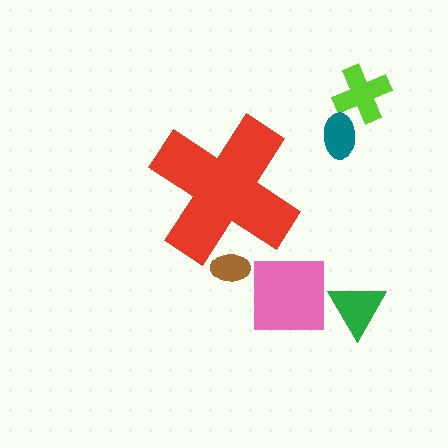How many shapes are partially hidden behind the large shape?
1 shape is partially hidden.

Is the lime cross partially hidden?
No, the lime cross is fully visible.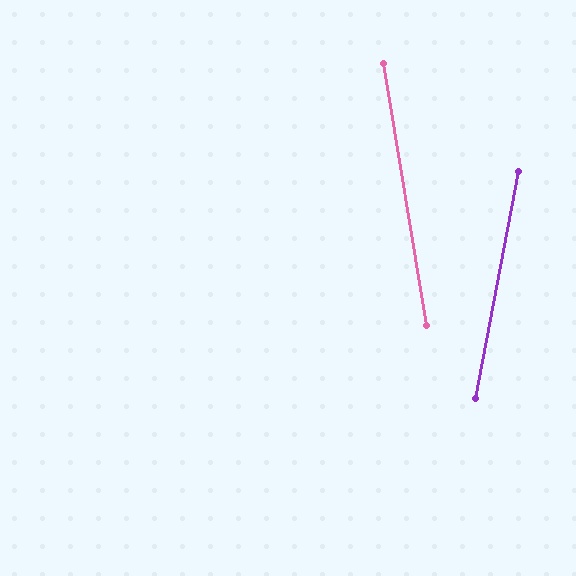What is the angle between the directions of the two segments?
Approximately 20 degrees.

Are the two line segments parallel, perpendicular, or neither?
Neither parallel nor perpendicular — they differ by about 20°.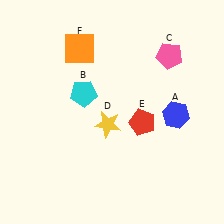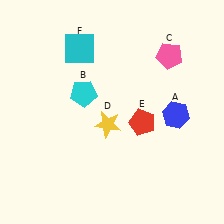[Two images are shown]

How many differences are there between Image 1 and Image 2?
There is 1 difference between the two images.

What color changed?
The square (F) changed from orange in Image 1 to cyan in Image 2.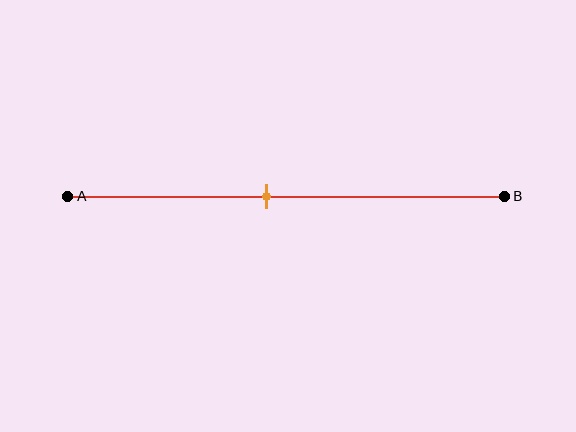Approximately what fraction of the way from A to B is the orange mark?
The orange mark is approximately 45% of the way from A to B.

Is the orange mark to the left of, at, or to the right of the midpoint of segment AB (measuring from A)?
The orange mark is to the left of the midpoint of segment AB.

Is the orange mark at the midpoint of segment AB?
No, the mark is at about 45% from A, not at the 50% midpoint.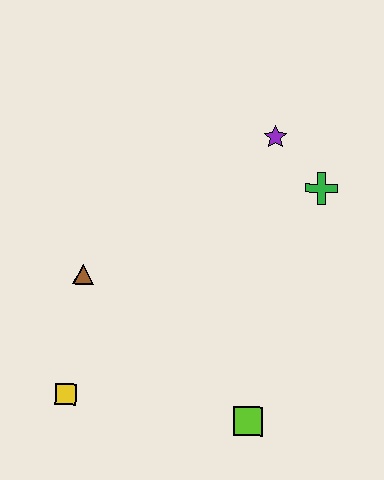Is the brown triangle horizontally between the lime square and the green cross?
No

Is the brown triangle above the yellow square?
Yes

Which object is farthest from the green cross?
The yellow square is farthest from the green cross.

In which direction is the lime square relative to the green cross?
The lime square is below the green cross.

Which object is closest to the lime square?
The yellow square is closest to the lime square.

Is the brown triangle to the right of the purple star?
No